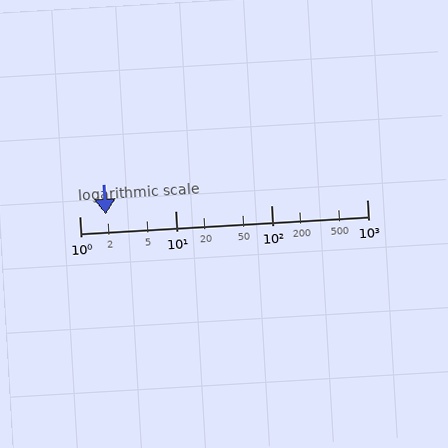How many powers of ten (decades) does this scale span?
The scale spans 3 decades, from 1 to 1000.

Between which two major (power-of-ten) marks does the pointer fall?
The pointer is between 1 and 10.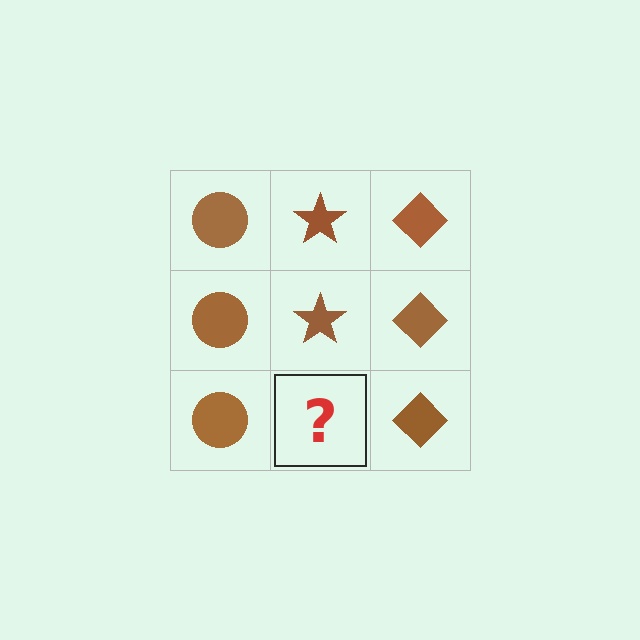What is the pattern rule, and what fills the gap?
The rule is that each column has a consistent shape. The gap should be filled with a brown star.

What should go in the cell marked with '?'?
The missing cell should contain a brown star.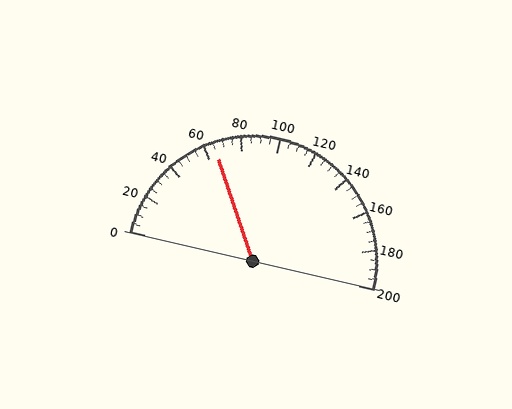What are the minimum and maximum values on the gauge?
The gauge ranges from 0 to 200.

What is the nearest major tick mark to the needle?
The nearest major tick mark is 60.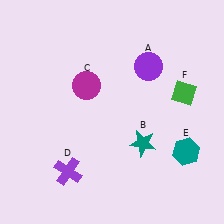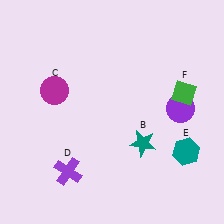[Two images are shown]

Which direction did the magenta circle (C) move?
The magenta circle (C) moved left.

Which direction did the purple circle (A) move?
The purple circle (A) moved down.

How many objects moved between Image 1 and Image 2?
2 objects moved between the two images.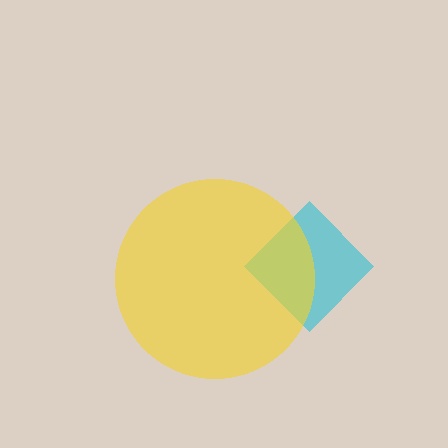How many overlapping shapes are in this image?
There are 2 overlapping shapes in the image.